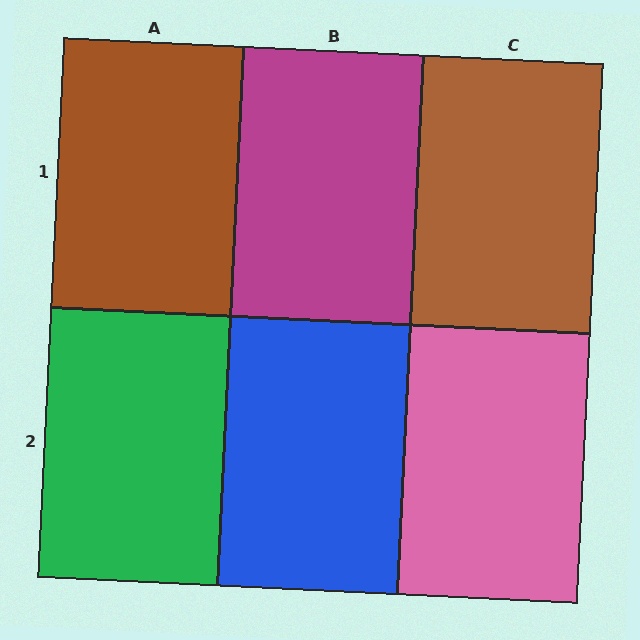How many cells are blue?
1 cell is blue.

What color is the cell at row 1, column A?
Brown.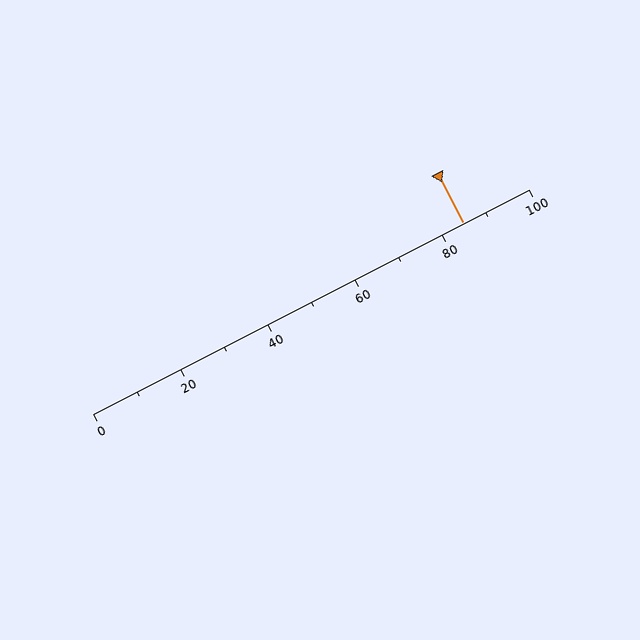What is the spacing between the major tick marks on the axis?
The major ticks are spaced 20 apart.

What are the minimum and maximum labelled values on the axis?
The axis runs from 0 to 100.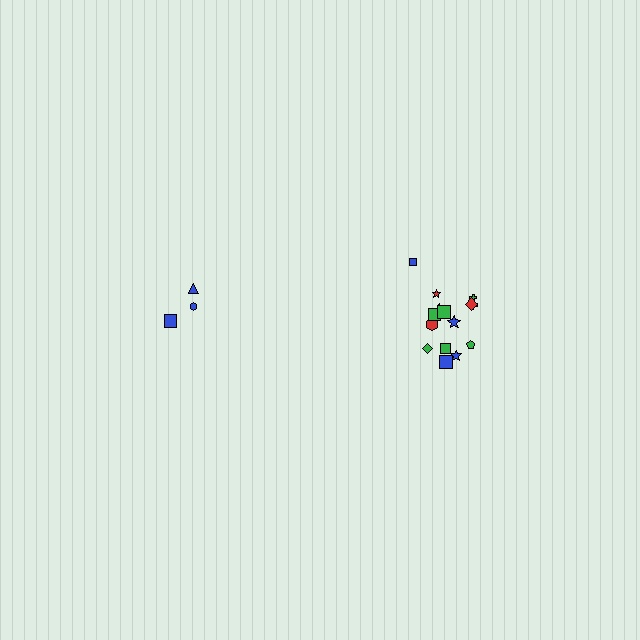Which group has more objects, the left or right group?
The right group.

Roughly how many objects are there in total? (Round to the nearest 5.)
Roughly 20 objects in total.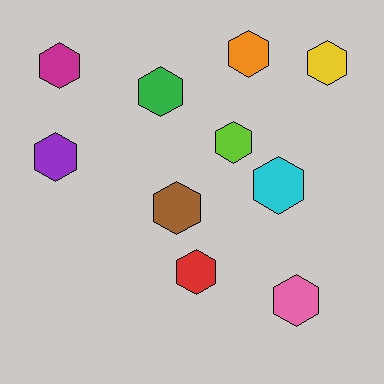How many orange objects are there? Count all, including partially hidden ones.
There is 1 orange object.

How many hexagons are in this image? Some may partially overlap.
There are 10 hexagons.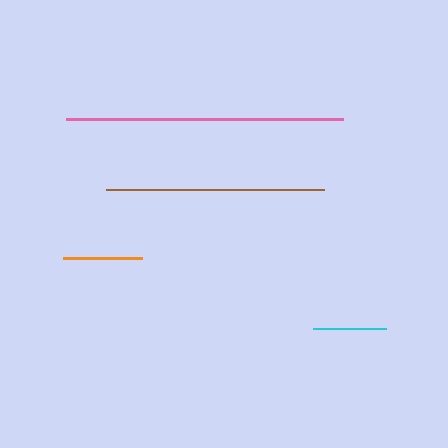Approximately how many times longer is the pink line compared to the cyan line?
The pink line is approximately 3.8 times the length of the cyan line.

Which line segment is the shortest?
The cyan line is the shortest at approximately 74 pixels.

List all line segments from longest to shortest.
From longest to shortest: pink, brown, orange, cyan.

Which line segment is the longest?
The pink line is the longest at approximately 278 pixels.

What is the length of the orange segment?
The orange segment is approximately 79 pixels long.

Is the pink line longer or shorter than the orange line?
The pink line is longer than the orange line.